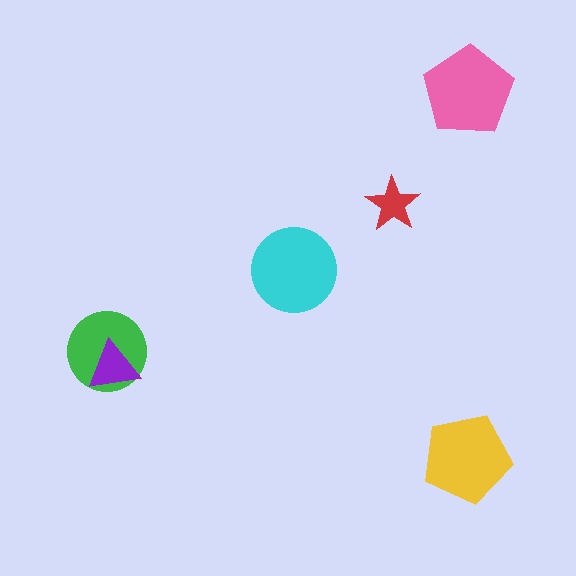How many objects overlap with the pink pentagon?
0 objects overlap with the pink pentagon.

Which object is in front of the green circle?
The purple triangle is in front of the green circle.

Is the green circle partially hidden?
Yes, it is partially covered by another shape.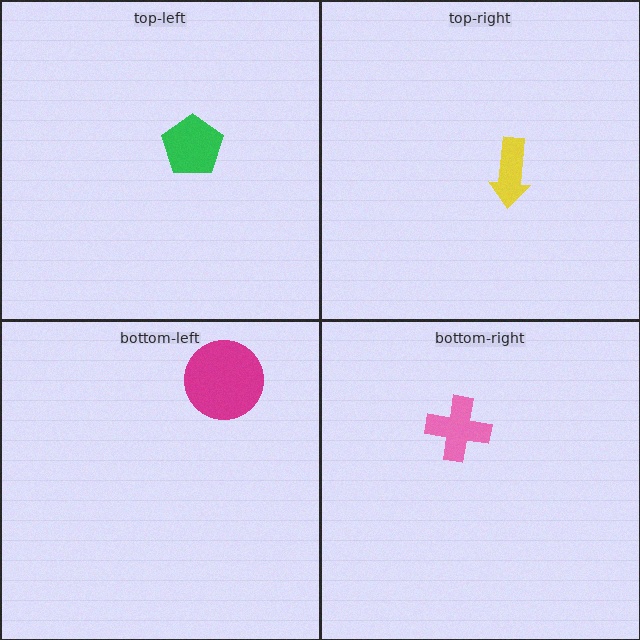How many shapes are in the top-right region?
1.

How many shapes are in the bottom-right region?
1.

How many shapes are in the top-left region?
1.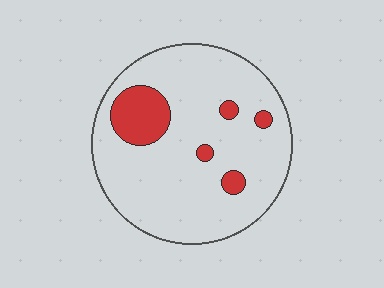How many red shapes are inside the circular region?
5.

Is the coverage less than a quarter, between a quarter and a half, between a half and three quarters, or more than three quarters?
Less than a quarter.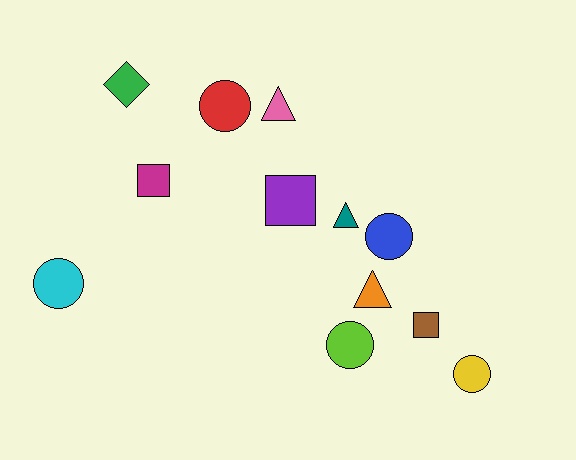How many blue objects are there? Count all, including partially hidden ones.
There is 1 blue object.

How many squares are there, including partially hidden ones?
There are 3 squares.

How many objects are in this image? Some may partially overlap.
There are 12 objects.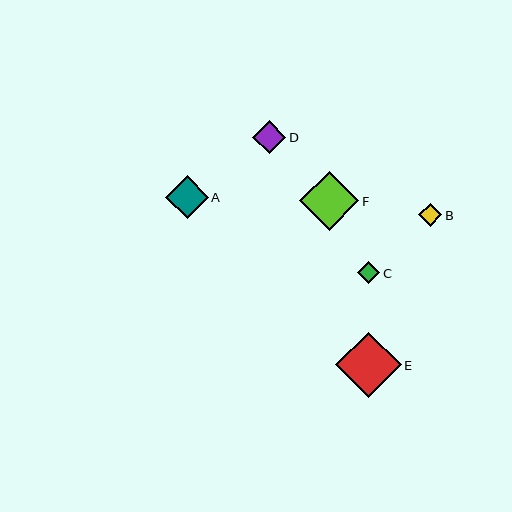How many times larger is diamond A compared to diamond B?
Diamond A is approximately 1.9 times the size of diamond B.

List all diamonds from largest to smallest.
From largest to smallest: E, F, A, D, B, C.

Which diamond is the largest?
Diamond E is the largest with a size of approximately 65 pixels.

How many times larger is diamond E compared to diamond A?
Diamond E is approximately 1.5 times the size of diamond A.